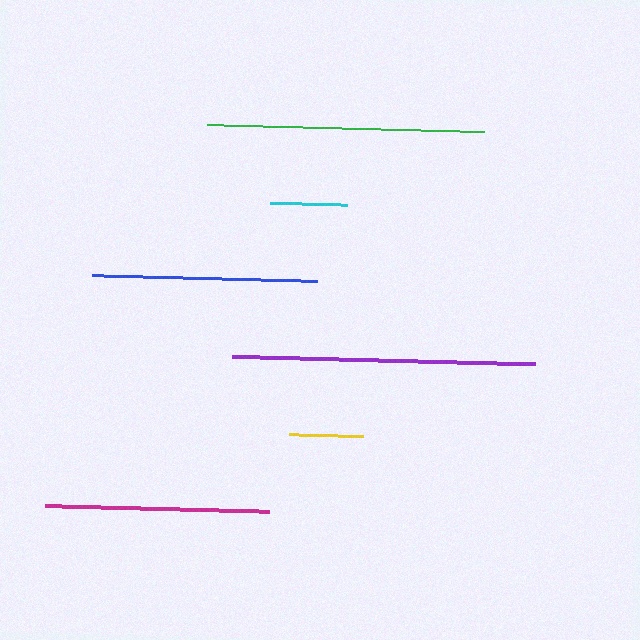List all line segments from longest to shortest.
From longest to shortest: purple, green, blue, magenta, cyan, yellow.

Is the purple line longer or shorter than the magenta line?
The purple line is longer than the magenta line.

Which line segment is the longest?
The purple line is the longest at approximately 303 pixels.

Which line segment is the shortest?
The yellow line is the shortest at approximately 74 pixels.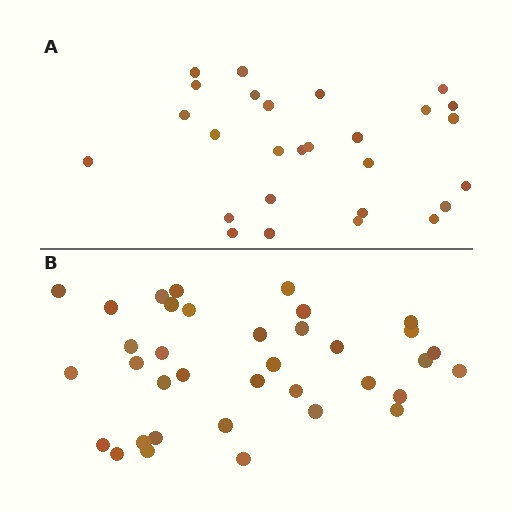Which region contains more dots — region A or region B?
Region B (the bottom region) has more dots.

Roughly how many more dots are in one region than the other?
Region B has roughly 8 or so more dots than region A.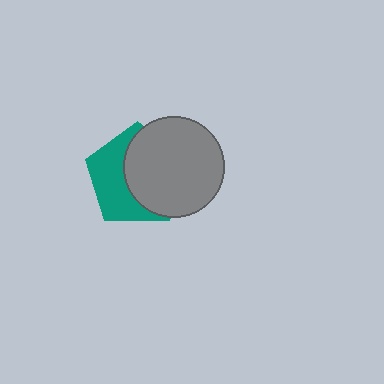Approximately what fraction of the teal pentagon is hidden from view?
Roughly 55% of the teal pentagon is hidden behind the gray circle.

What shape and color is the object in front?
The object in front is a gray circle.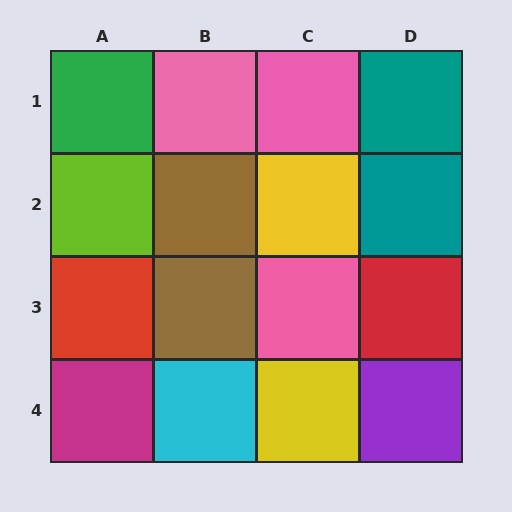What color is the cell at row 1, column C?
Pink.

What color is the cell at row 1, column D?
Teal.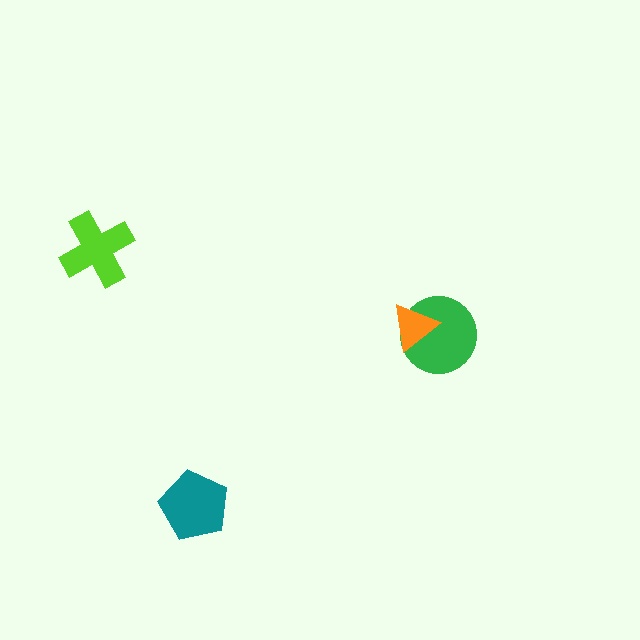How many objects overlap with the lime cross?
0 objects overlap with the lime cross.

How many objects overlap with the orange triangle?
1 object overlaps with the orange triangle.